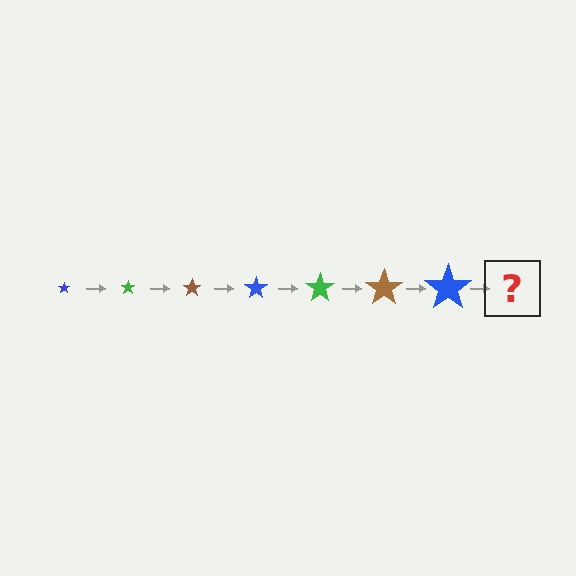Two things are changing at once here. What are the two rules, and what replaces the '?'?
The two rules are that the star grows larger each step and the color cycles through blue, green, and brown. The '?' should be a green star, larger than the previous one.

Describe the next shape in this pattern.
It should be a green star, larger than the previous one.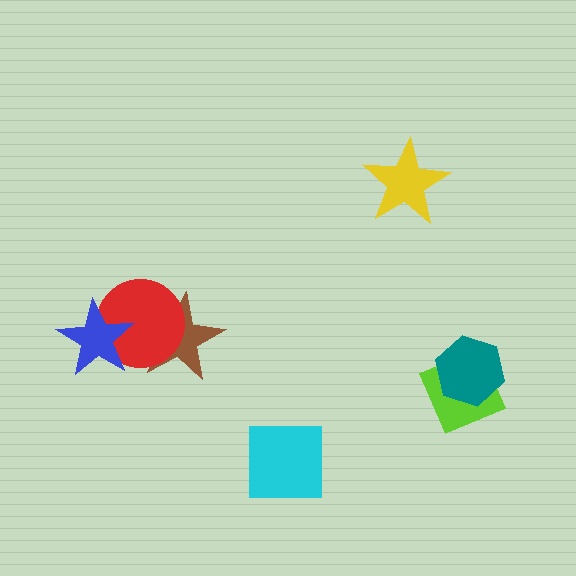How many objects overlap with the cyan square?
0 objects overlap with the cyan square.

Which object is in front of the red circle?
The blue star is in front of the red circle.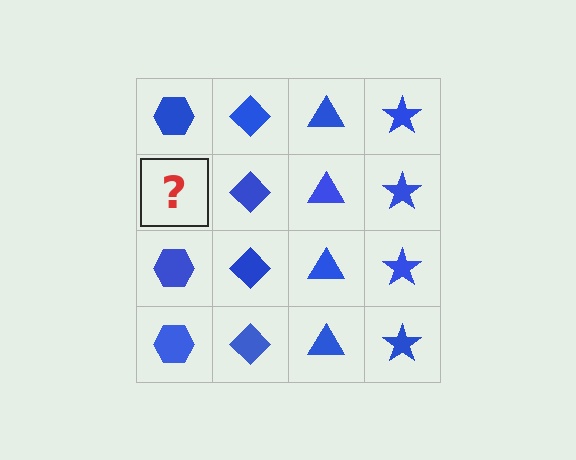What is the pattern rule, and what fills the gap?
The rule is that each column has a consistent shape. The gap should be filled with a blue hexagon.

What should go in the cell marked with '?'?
The missing cell should contain a blue hexagon.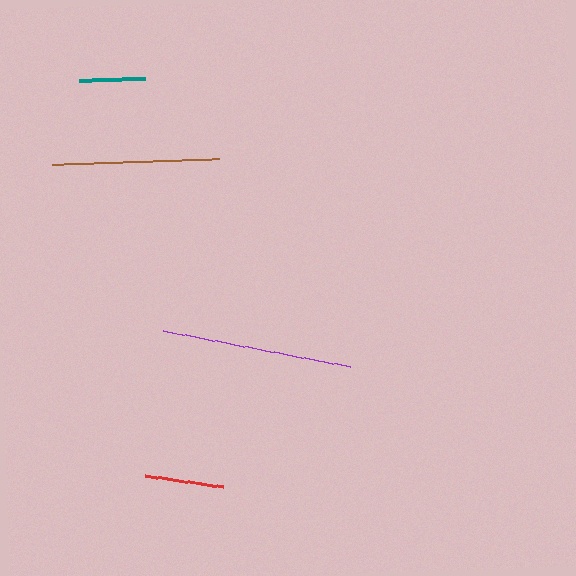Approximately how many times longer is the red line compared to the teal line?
The red line is approximately 1.2 times the length of the teal line.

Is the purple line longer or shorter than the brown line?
The purple line is longer than the brown line.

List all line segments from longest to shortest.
From longest to shortest: purple, brown, red, teal.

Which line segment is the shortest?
The teal line is the shortest at approximately 66 pixels.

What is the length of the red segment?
The red segment is approximately 78 pixels long.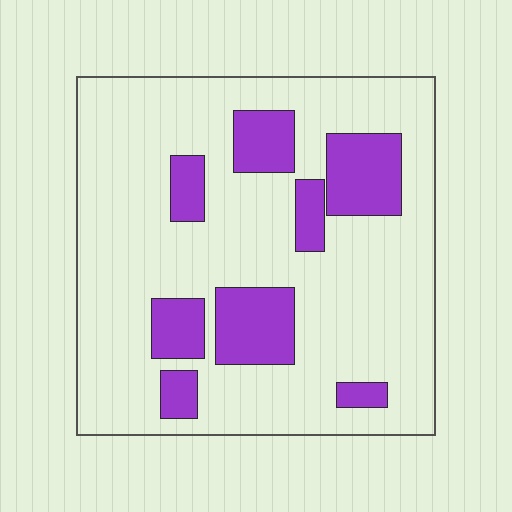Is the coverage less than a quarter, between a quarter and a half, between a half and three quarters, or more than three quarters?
Less than a quarter.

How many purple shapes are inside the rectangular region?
8.